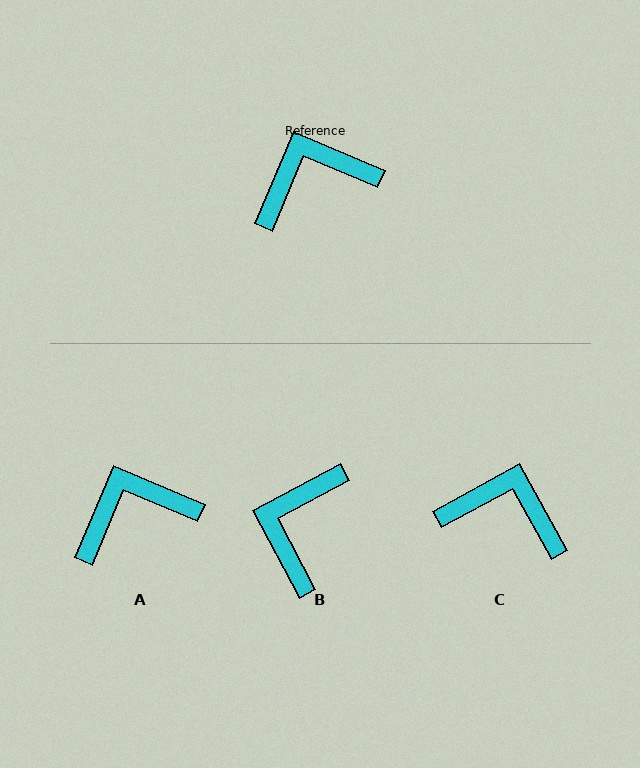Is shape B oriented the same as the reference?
No, it is off by about 50 degrees.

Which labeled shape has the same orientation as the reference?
A.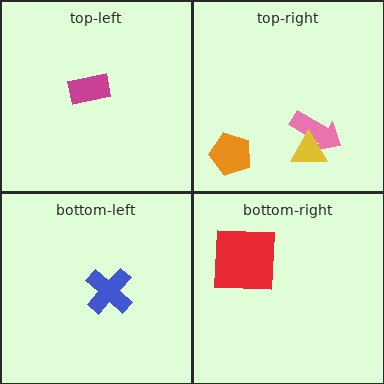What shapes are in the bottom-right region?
The red square.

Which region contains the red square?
The bottom-right region.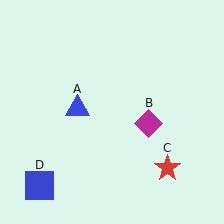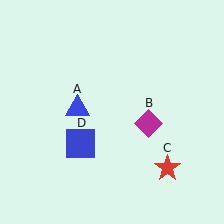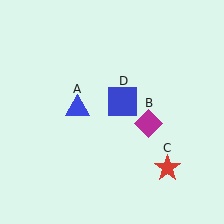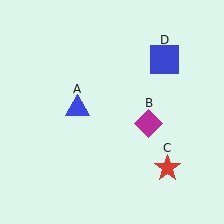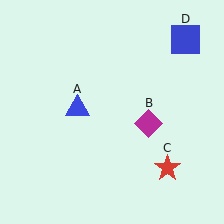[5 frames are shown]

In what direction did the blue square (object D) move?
The blue square (object D) moved up and to the right.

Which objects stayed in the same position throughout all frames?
Blue triangle (object A) and magenta diamond (object B) and red star (object C) remained stationary.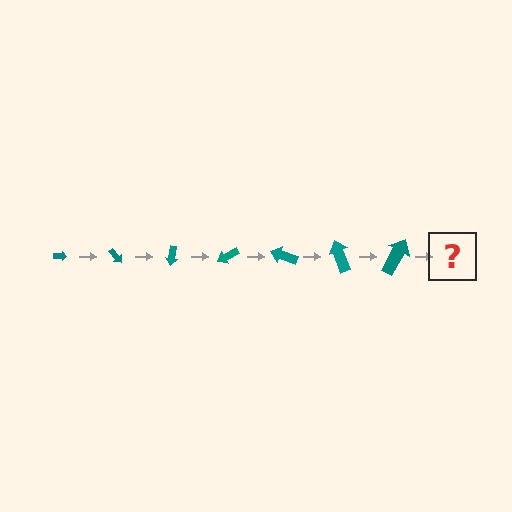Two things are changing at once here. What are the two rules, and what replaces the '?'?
The two rules are that the arrow grows larger each step and it rotates 50 degrees each step. The '?' should be an arrow, larger than the previous one and rotated 350 degrees from the start.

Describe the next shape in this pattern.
It should be an arrow, larger than the previous one and rotated 350 degrees from the start.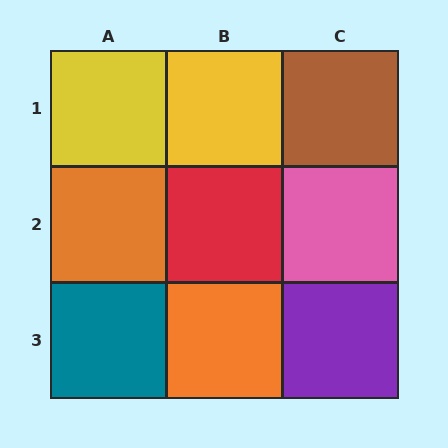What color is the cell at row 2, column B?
Red.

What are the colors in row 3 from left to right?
Teal, orange, purple.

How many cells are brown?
1 cell is brown.